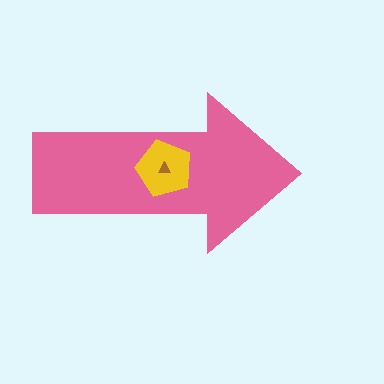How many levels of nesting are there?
3.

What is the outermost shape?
The pink arrow.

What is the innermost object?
The brown triangle.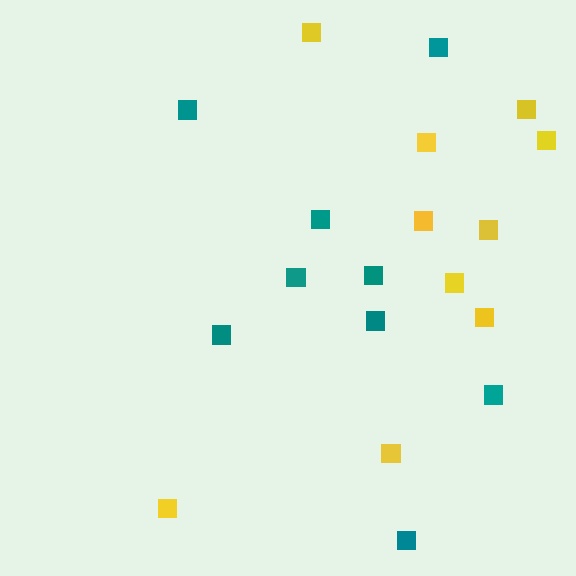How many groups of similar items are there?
There are 2 groups: one group of yellow squares (10) and one group of teal squares (9).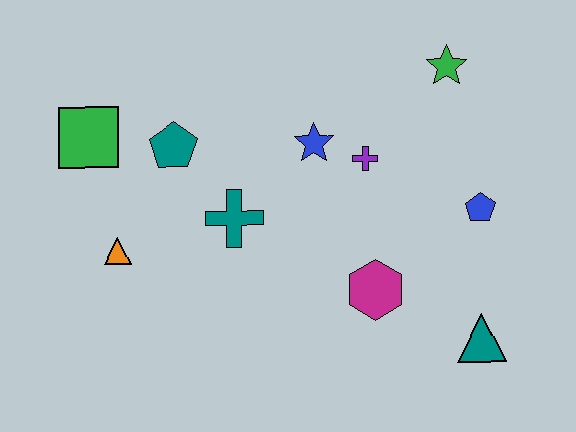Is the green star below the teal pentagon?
No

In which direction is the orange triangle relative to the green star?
The orange triangle is to the left of the green star.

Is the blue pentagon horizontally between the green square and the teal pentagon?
No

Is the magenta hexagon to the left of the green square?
No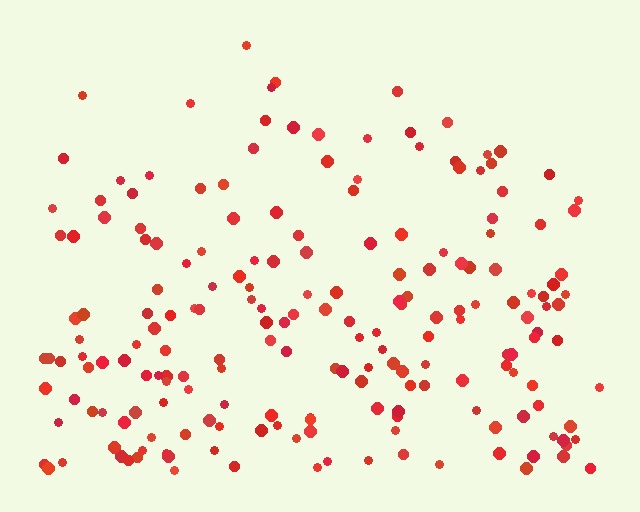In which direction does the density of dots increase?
From top to bottom, with the bottom side densest.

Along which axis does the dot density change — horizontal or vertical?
Vertical.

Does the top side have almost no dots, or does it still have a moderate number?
Still a moderate number, just noticeably fewer than the bottom.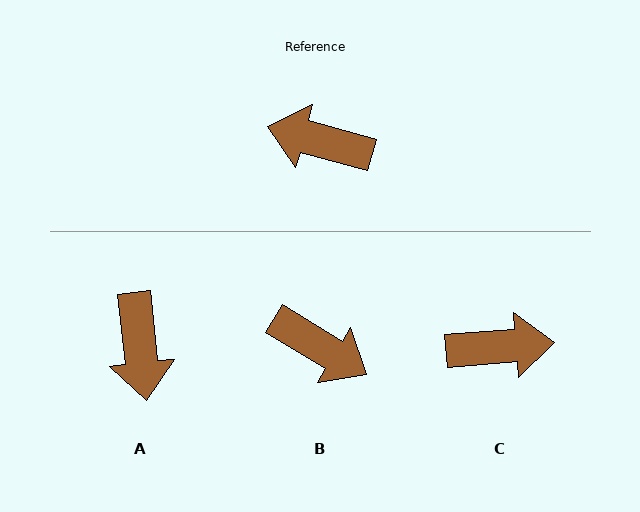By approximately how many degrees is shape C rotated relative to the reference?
Approximately 160 degrees clockwise.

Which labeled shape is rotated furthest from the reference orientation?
B, about 164 degrees away.